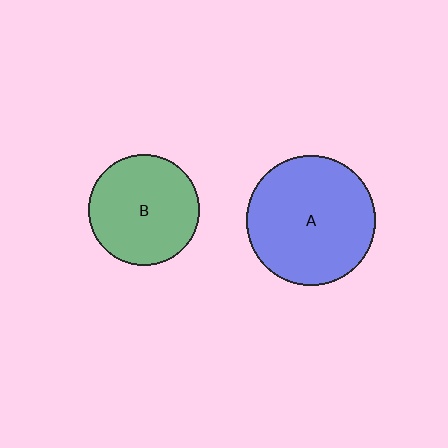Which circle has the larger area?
Circle A (blue).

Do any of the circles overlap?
No, none of the circles overlap.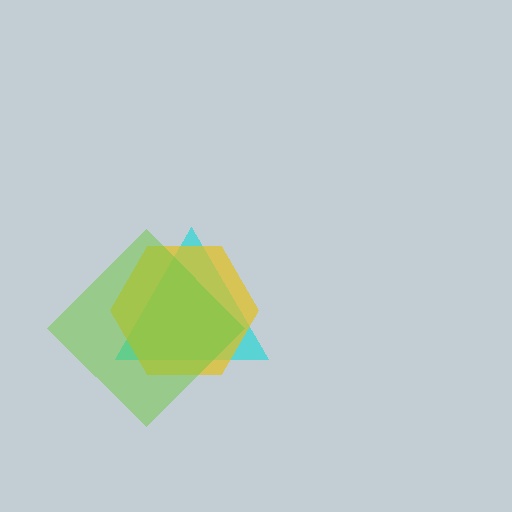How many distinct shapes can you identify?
There are 3 distinct shapes: a cyan triangle, a yellow hexagon, a lime diamond.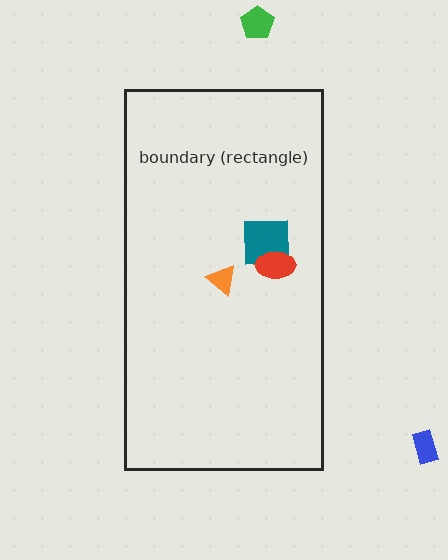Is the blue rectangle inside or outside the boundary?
Outside.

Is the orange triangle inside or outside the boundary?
Inside.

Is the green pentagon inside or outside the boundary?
Outside.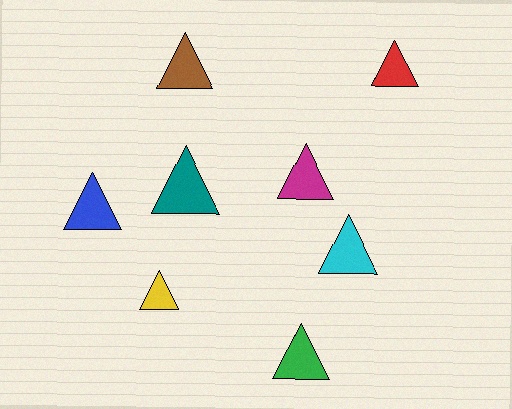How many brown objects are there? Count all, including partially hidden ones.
There is 1 brown object.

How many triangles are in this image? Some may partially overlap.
There are 8 triangles.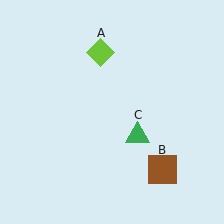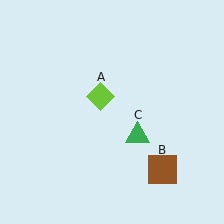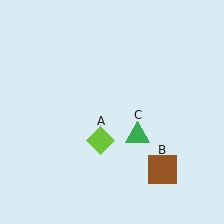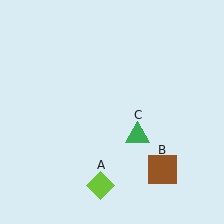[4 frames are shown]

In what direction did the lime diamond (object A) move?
The lime diamond (object A) moved down.